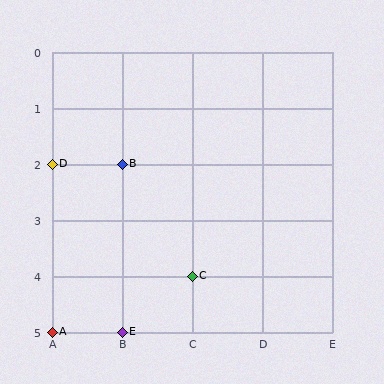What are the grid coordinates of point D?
Point D is at grid coordinates (A, 2).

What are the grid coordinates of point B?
Point B is at grid coordinates (B, 2).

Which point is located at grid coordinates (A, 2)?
Point D is at (A, 2).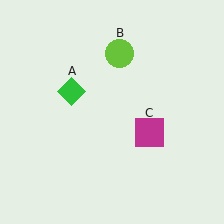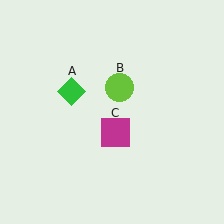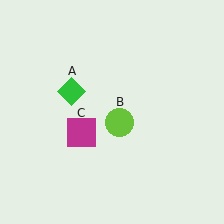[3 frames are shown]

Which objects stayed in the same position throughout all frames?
Green diamond (object A) remained stationary.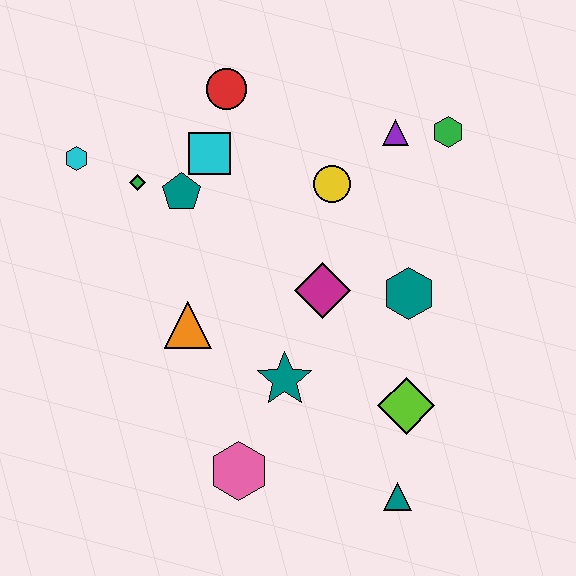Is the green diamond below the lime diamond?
No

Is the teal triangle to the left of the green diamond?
No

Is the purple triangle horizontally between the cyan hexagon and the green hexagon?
Yes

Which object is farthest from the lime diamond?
The cyan hexagon is farthest from the lime diamond.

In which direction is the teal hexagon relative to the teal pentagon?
The teal hexagon is to the right of the teal pentagon.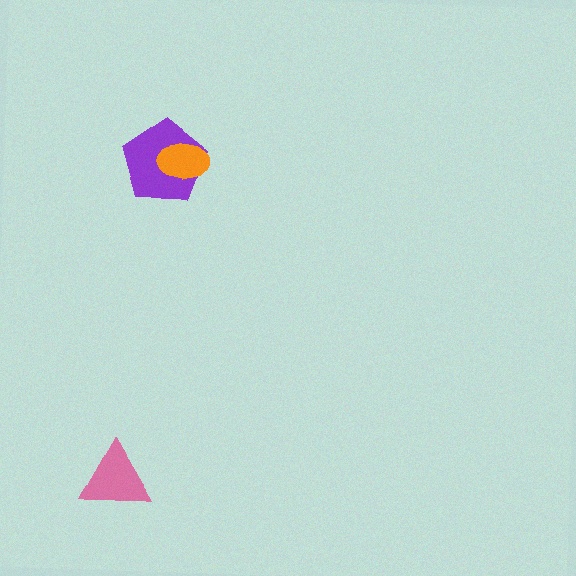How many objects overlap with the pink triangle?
0 objects overlap with the pink triangle.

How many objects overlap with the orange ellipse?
1 object overlaps with the orange ellipse.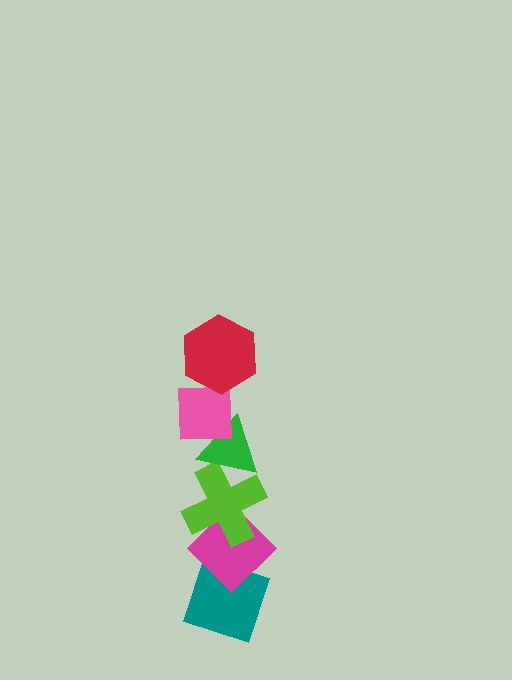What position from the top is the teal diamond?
The teal diamond is 6th from the top.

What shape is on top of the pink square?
The red hexagon is on top of the pink square.